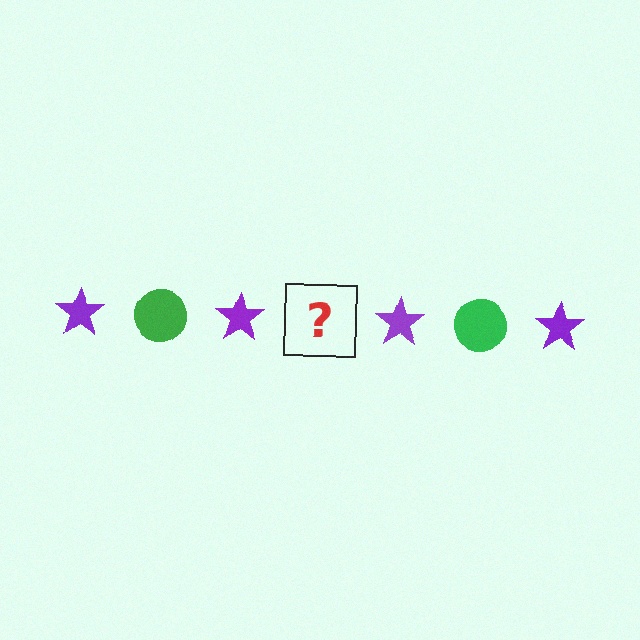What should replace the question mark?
The question mark should be replaced with a green circle.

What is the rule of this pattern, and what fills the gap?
The rule is that the pattern alternates between purple star and green circle. The gap should be filled with a green circle.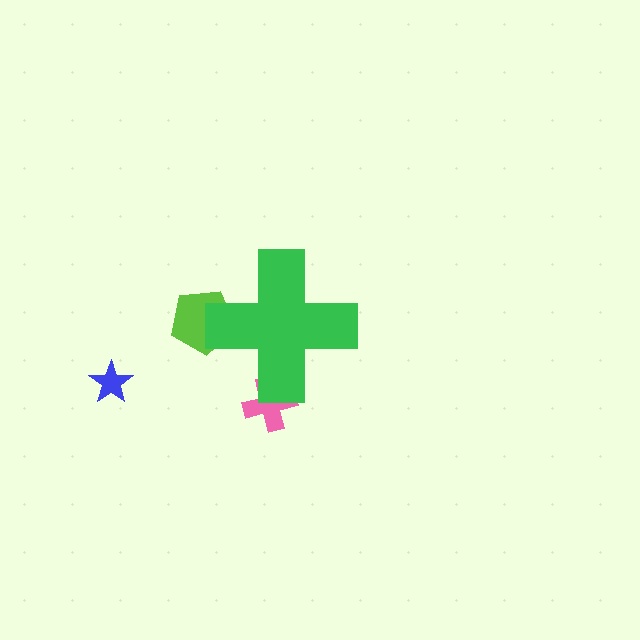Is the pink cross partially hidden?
Yes, the pink cross is partially hidden behind the green cross.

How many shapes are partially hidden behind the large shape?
2 shapes are partially hidden.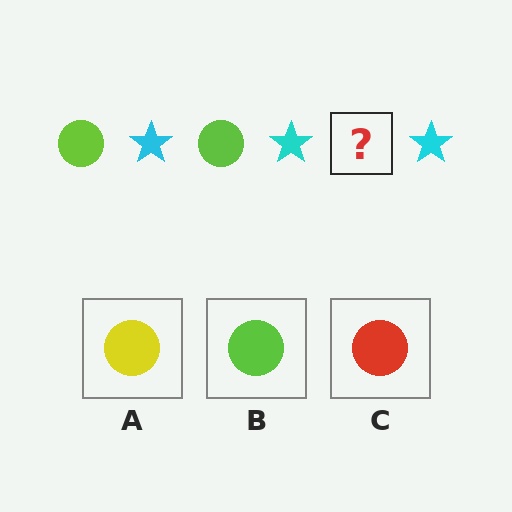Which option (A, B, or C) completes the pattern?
B.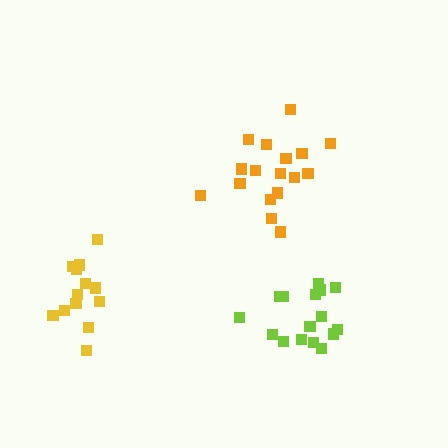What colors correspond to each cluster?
The clusters are colored: orange, lime, yellow.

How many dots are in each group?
Group 1: 17 dots, Group 2: 16 dots, Group 3: 13 dots (46 total).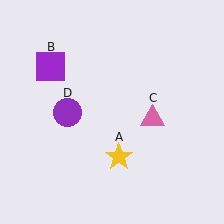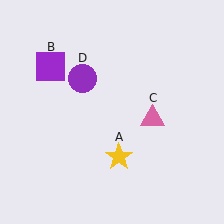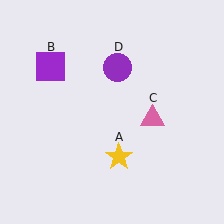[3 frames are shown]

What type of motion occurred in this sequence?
The purple circle (object D) rotated clockwise around the center of the scene.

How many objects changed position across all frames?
1 object changed position: purple circle (object D).